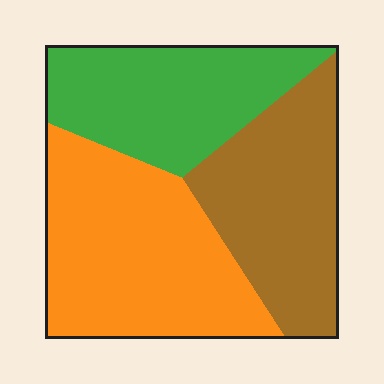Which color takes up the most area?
Orange, at roughly 40%.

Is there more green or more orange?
Orange.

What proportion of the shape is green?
Green takes up between a quarter and a half of the shape.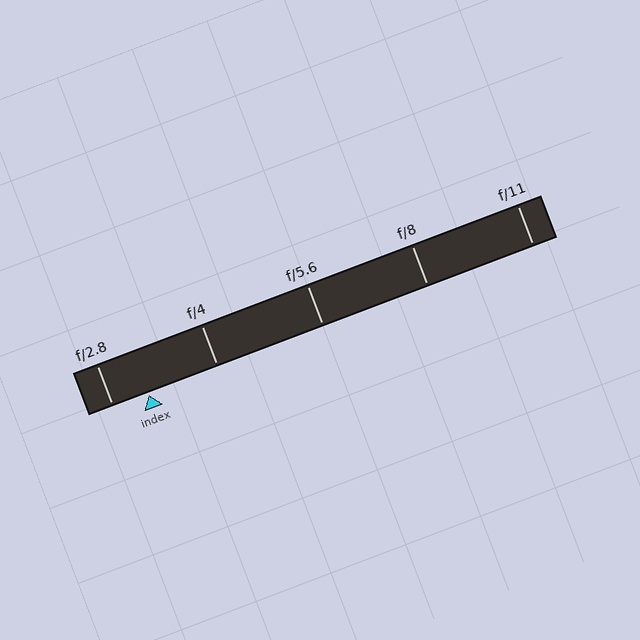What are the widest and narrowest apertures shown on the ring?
The widest aperture shown is f/2.8 and the narrowest is f/11.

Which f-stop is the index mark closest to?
The index mark is closest to f/2.8.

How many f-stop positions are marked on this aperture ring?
There are 5 f-stop positions marked.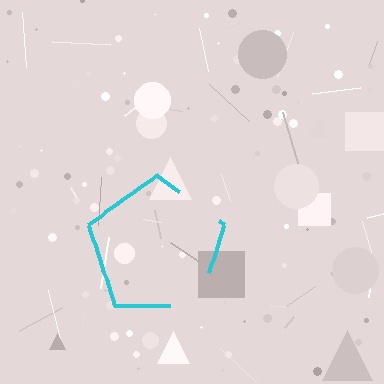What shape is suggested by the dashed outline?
The dashed outline suggests a pentagon.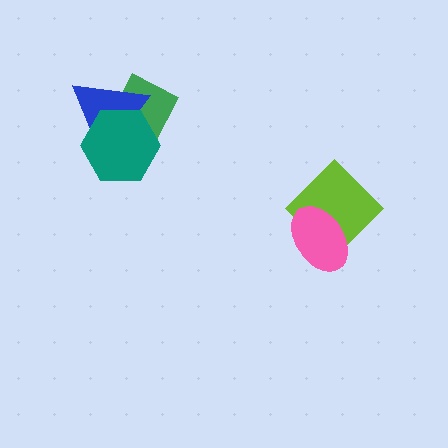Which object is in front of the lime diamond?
The pink ellipse is in front of the lime diamond.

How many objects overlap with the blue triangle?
2 objects overlap with the blue triangle.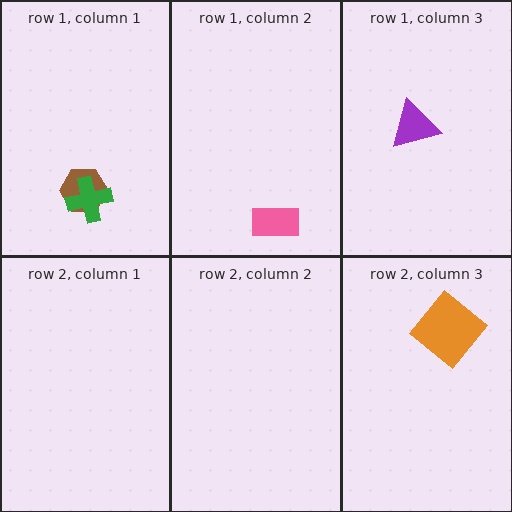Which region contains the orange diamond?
The row 2, column 3 region.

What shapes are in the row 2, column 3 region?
The orange diamond.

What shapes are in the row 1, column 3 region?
The purple triangle.